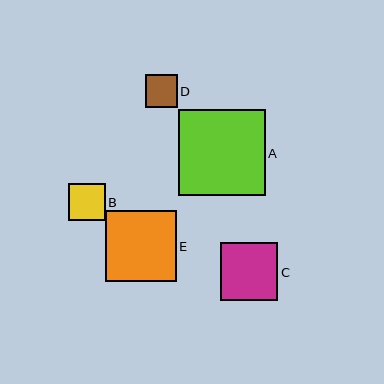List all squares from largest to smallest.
From largest to smallest: A, E, C, B, D.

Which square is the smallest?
Square D is the smallest with a size of approximately 32 pixels.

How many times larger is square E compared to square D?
Square E is approximately 2.2 times the size of square D.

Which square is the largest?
Square A is the largest with a size of approximately 87 pixels.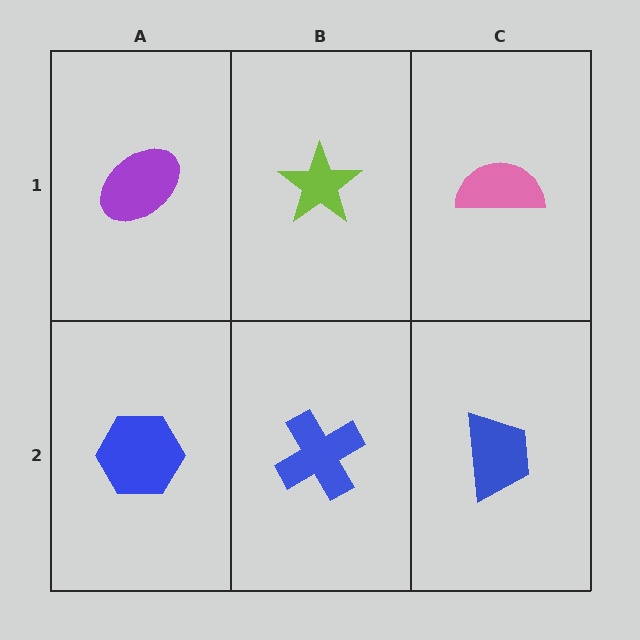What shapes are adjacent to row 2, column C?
A pink semicircle (row 1, column C), a blue cross (row 2, column B).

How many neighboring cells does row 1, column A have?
2.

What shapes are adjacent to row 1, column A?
A blue hexagon (row 2, column A), a lime star (row 1, column B).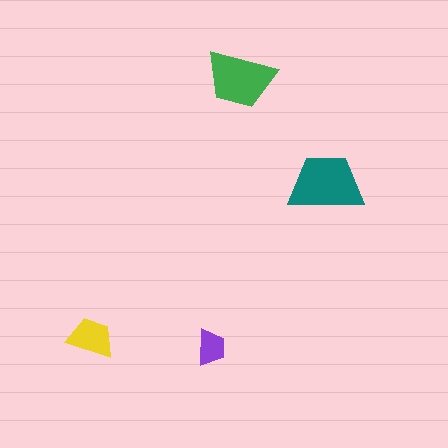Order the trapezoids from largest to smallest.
the teal one, the green one, the yellow one, the purple one.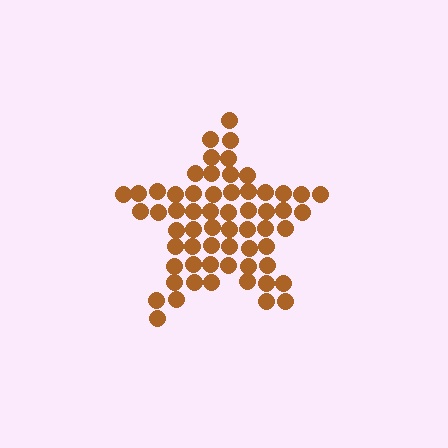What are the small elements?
The small elements are circles.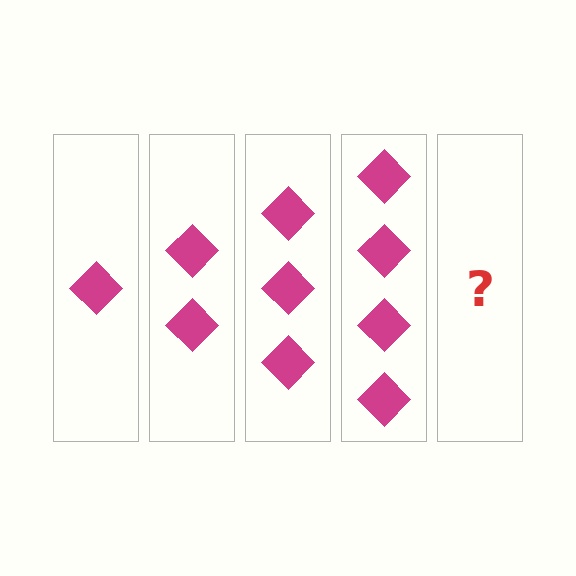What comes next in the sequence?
The next element should be 5 diamonds.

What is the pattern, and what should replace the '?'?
The pattern is that each step adds one more diamond. The '?' should be 5 diamonds.